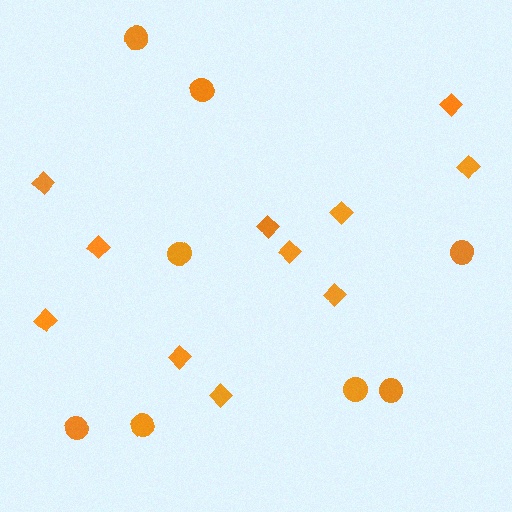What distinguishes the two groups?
There are 2 groups: one group of circles (8) and one group of diamonds (11).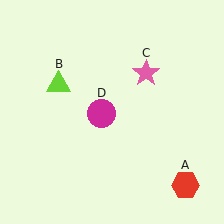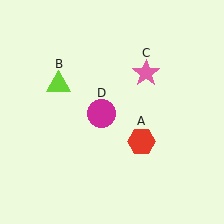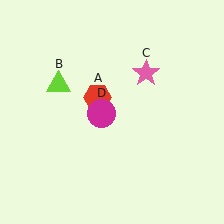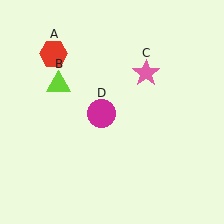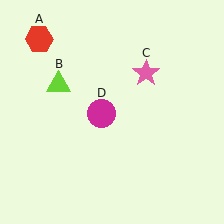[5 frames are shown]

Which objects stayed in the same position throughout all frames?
Lime triangle (object B) and pink star (object C) and magenta circle (object D) remained stationary.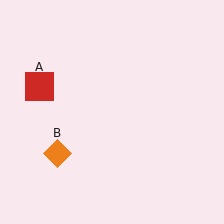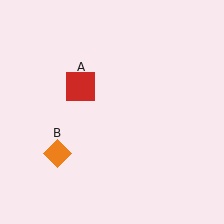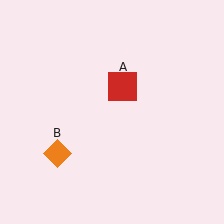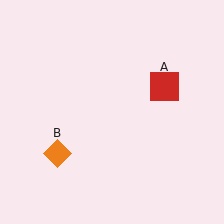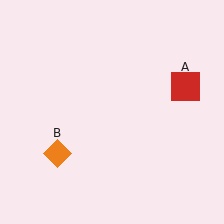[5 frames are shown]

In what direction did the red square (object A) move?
The red square (object A) moved right.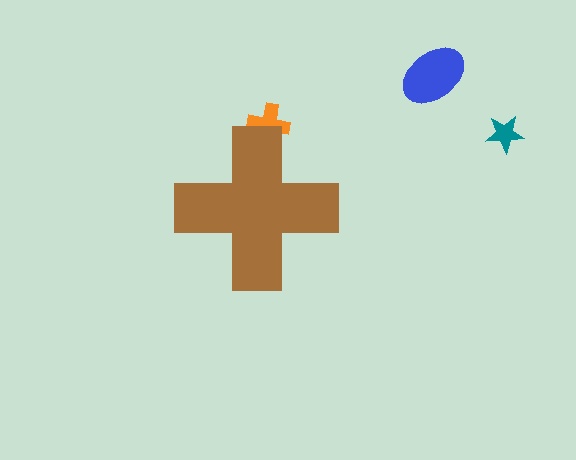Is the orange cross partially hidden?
Yes, the orange cross is partially hidden behind the brown cross.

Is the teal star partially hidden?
No, the teal star is fully visible.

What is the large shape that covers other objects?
A brown cross.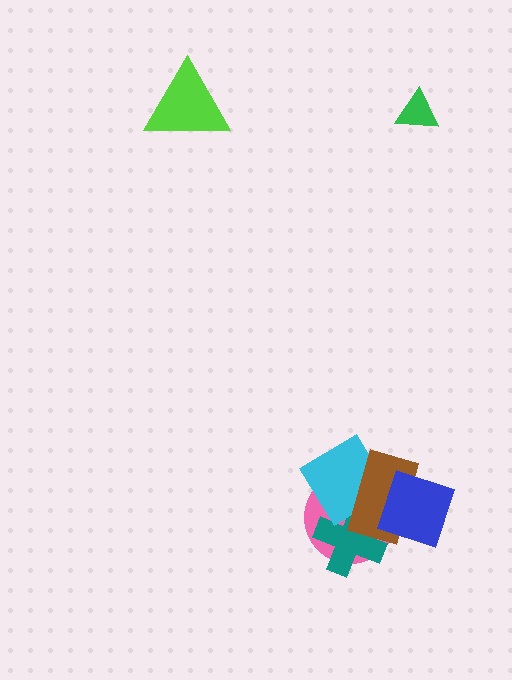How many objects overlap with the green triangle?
0 objects overlap with the green triangle.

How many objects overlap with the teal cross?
3 objects overlap with the teal cross.